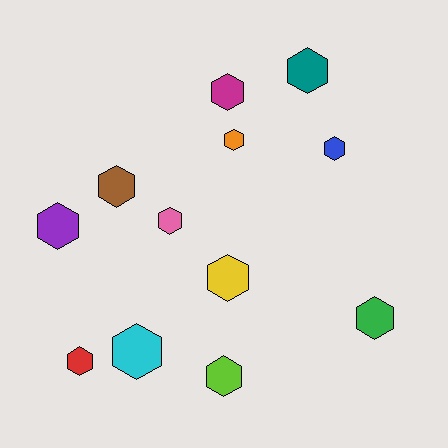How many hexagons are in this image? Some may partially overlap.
There are 12 hexagons.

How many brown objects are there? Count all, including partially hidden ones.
There is 1 brown object.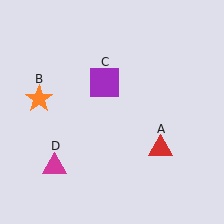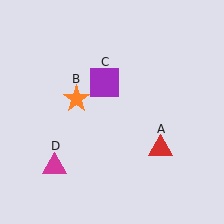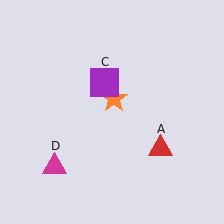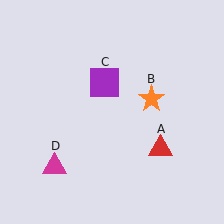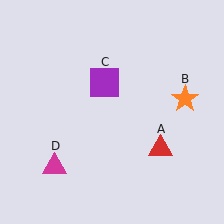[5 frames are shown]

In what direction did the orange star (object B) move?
The orange star (object B) moved right.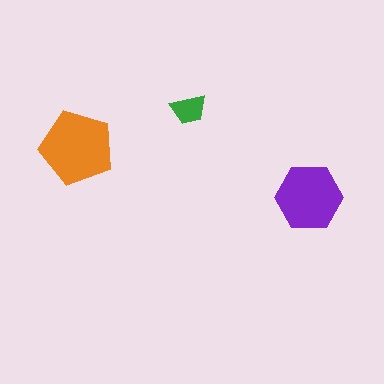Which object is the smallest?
The green trapezoid.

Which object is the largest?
The orange pentagon.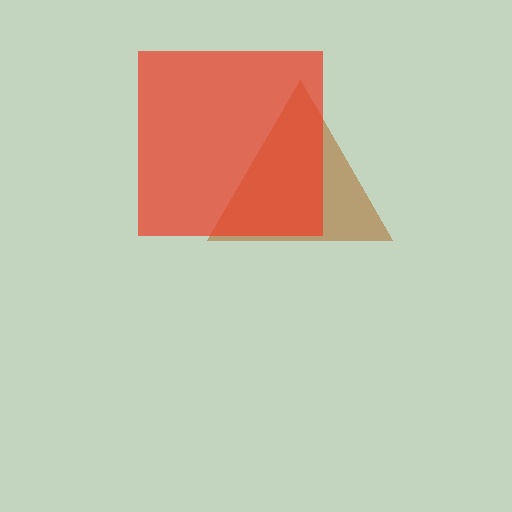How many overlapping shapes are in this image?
There are 2 overlapping shapes in the image.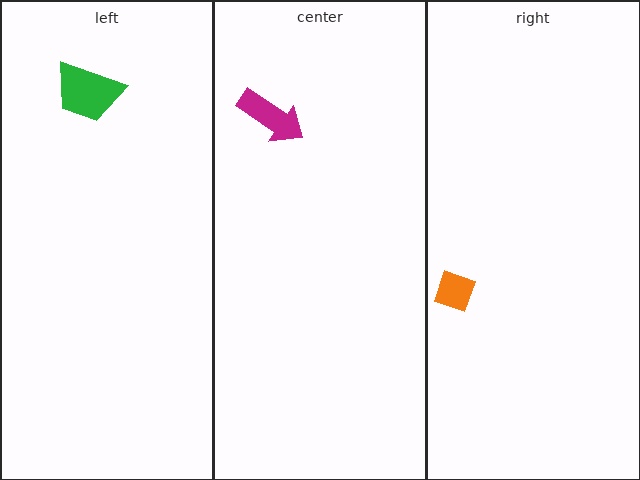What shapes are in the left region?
The green trapezoid.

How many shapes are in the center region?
1.